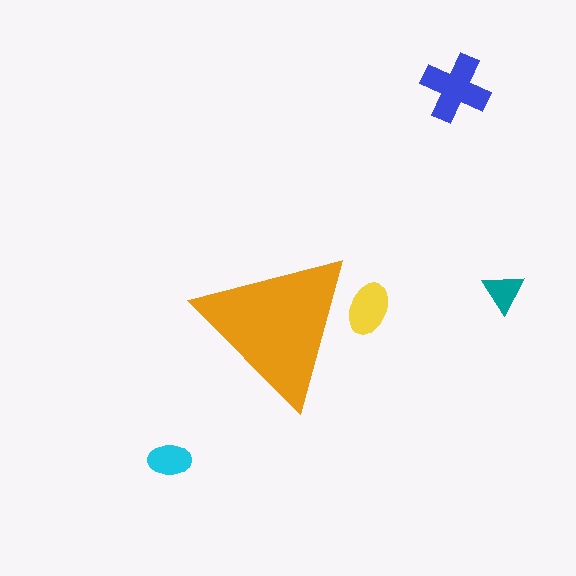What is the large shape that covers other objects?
An orange triangle.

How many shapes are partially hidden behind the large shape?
1 shape is partially hidden.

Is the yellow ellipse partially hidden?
Yes, the yellow ellipse is partially hidden behind the orange triangle.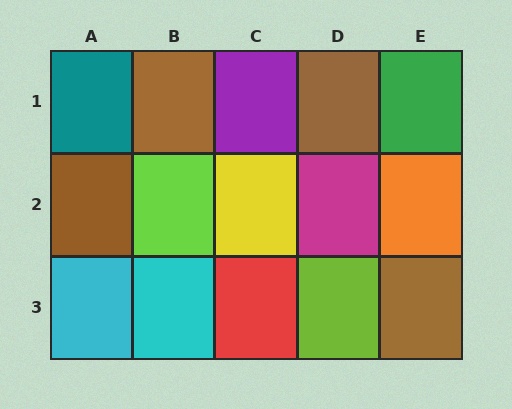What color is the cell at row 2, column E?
Orange.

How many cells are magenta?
1 cell is magenta.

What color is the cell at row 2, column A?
Brown.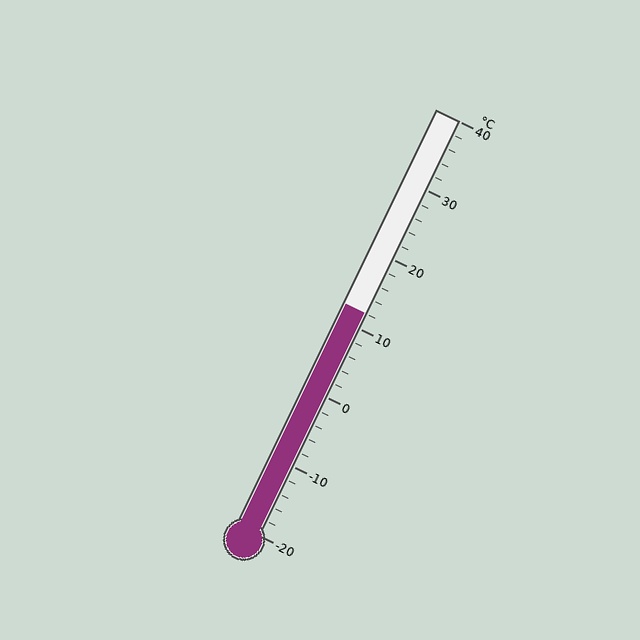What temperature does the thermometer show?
The thermometer shows approximately 12°C.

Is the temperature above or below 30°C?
The temperature is below 30°C.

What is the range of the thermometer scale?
The thermometer scale ranges from -20°C to 40°C.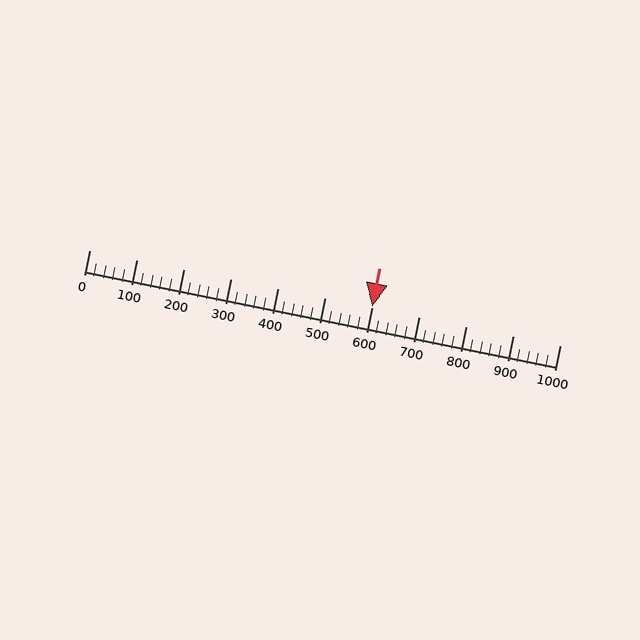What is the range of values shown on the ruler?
The ruler shows values from 0 to 1000.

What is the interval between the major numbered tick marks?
The major tick marks are spaced 100 units apart.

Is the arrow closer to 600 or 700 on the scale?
The arrow is closer to 600.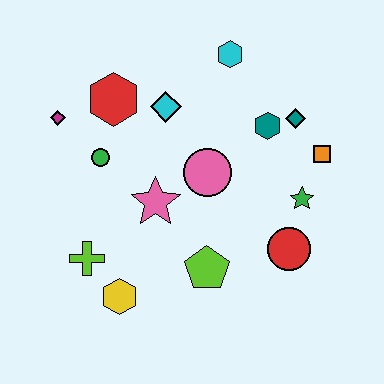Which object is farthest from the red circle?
The magenta diamond is farthest from the red circle.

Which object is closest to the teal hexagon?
The teal diamond is closest to the teal hexagon.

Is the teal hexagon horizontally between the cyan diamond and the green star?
Yes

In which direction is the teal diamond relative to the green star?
The teal diamond is above the green star.